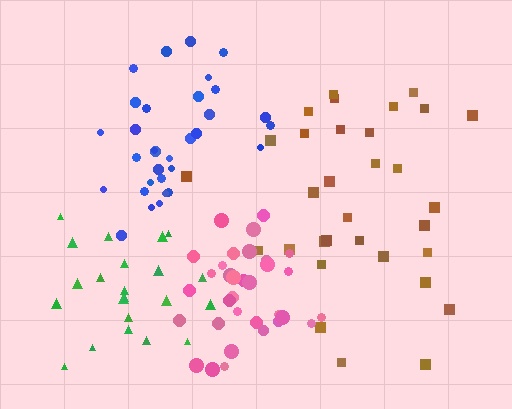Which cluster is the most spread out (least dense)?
Brown.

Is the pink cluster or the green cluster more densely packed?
Pink.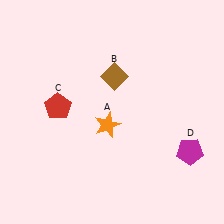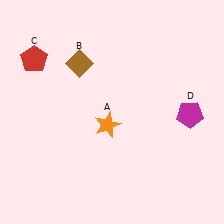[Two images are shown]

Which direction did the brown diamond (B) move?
The brown diamond (B) moved left.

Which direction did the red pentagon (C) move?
The red pentagon (C) moved up.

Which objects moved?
The objects that moved are: the brown diamond (B), the red pentagon (C), the magenta pentagon (D).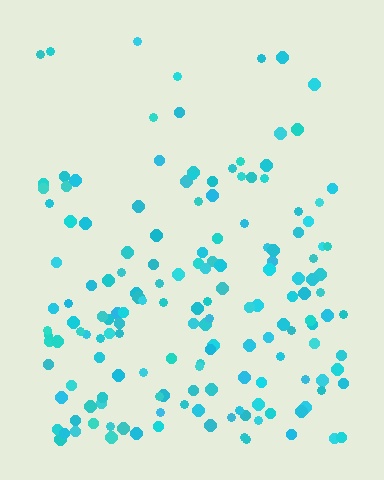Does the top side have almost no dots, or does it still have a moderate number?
Still a moderate number, just noticeably fewer than the bottom.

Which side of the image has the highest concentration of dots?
The bottom.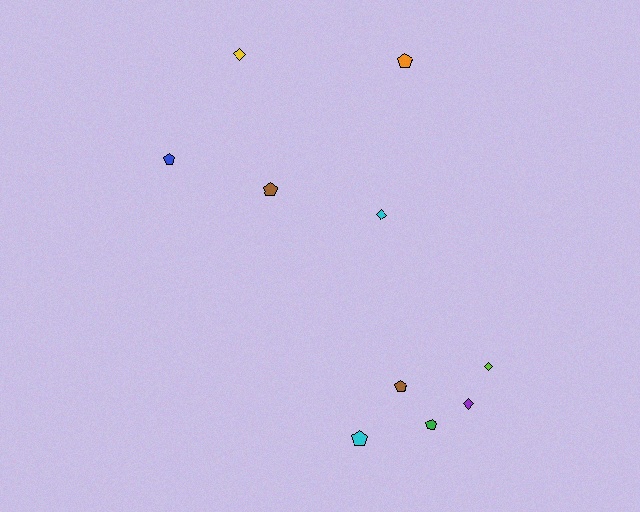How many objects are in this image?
There are 10 objects.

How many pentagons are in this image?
There are 6 pentagons.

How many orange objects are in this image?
There is 1 orange object.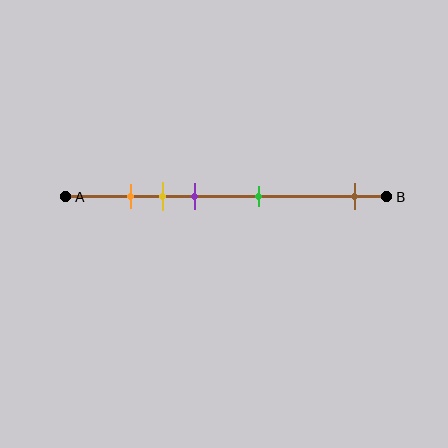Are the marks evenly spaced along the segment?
No, the marks are not evenly spaced.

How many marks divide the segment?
There are 5 marks dividing the segment.